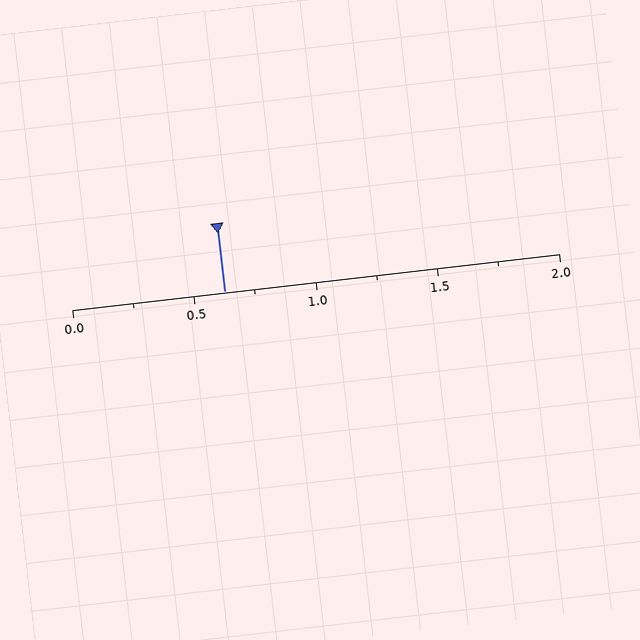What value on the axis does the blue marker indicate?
The marker indicates approximately 0.62.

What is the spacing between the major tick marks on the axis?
The major ticks are spaced 0.5 apart.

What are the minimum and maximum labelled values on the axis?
The axis runs from 0.0 to 2.0.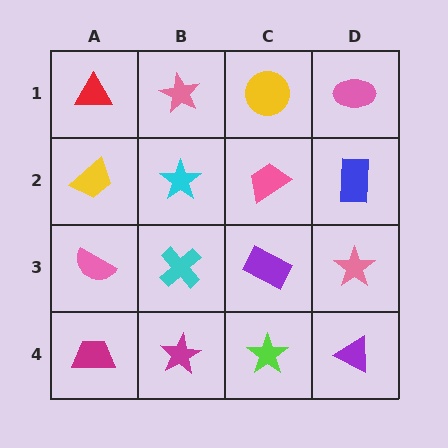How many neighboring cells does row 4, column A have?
2.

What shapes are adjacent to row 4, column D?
A pink star (row 3, column D), a lime star (row 4, column C).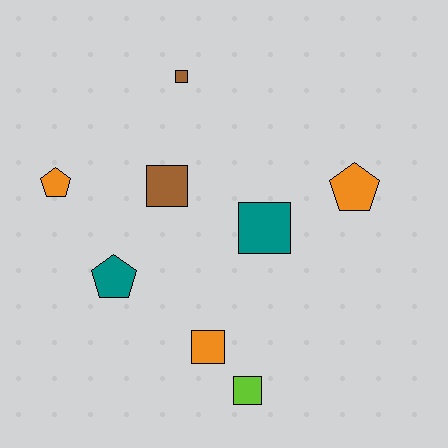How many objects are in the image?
There are 8 objects.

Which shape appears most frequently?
Square, with 5 objects.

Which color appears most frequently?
Orange, with 3 objects.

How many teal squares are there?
There is 1 teal square.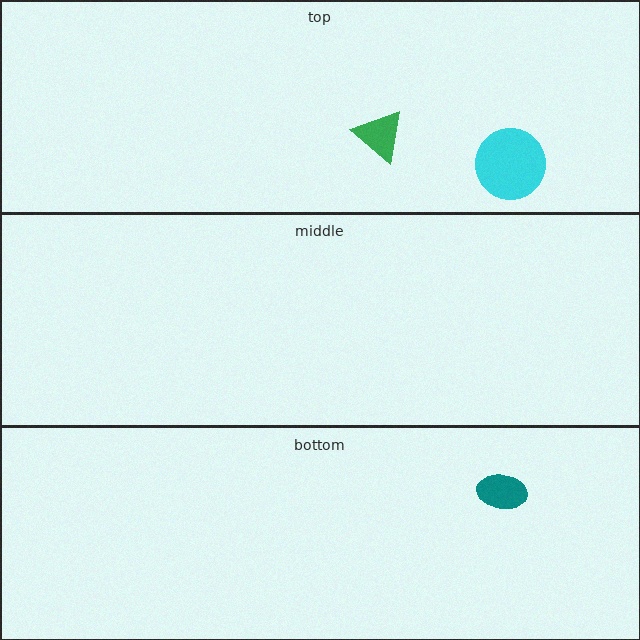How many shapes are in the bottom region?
1.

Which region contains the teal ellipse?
The bottom region.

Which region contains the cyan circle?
The top region.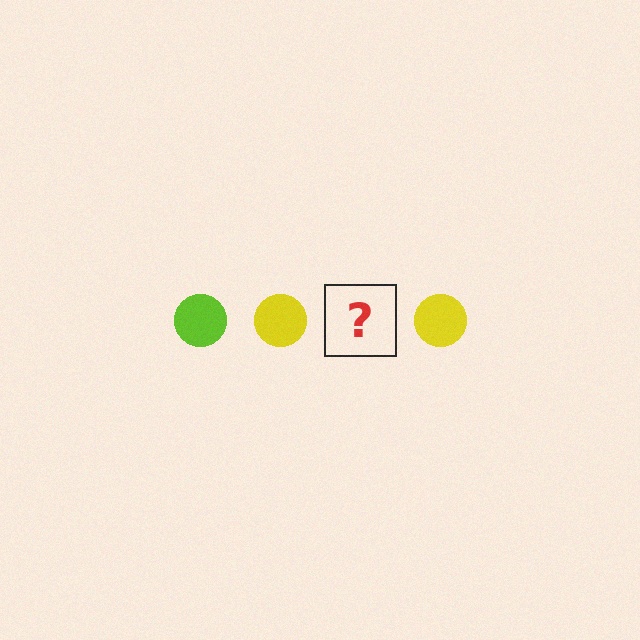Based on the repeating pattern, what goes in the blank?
The blank should be a lime circle.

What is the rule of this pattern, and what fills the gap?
The rule is that the pattern cycles through lime, yellow circles. The gap should be filled with a lime circle.